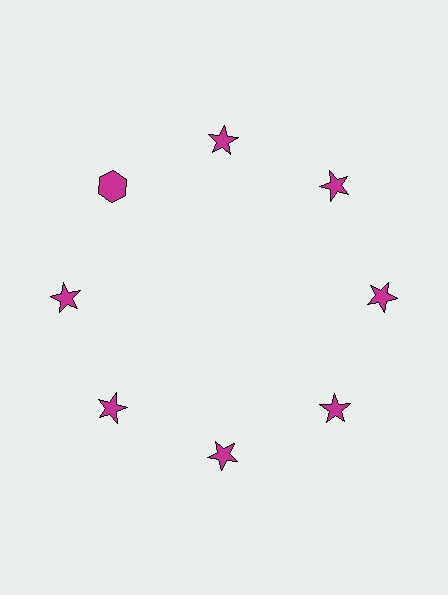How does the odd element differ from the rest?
It has a different shape: hexagon instead of star.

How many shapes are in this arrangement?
There are 8 shapes arranged in a ring pattern.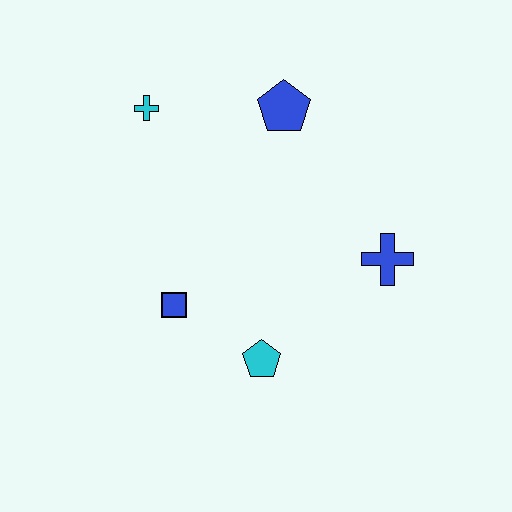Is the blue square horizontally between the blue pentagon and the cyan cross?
Yes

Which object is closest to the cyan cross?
The blue pentagon is closest to the cyan cross.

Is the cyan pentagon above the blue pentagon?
No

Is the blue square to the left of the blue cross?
Yes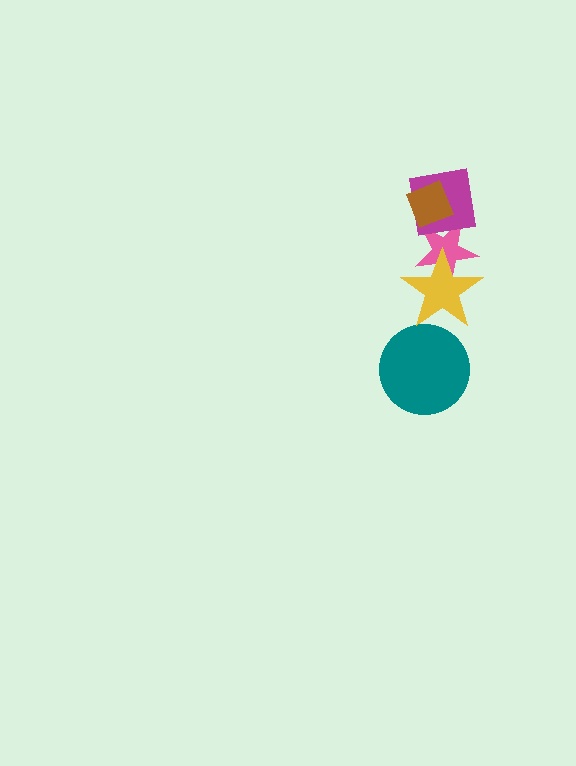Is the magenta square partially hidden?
Yes, it is partially covered by another shape.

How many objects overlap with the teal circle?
0 objects overlap with the teal circle.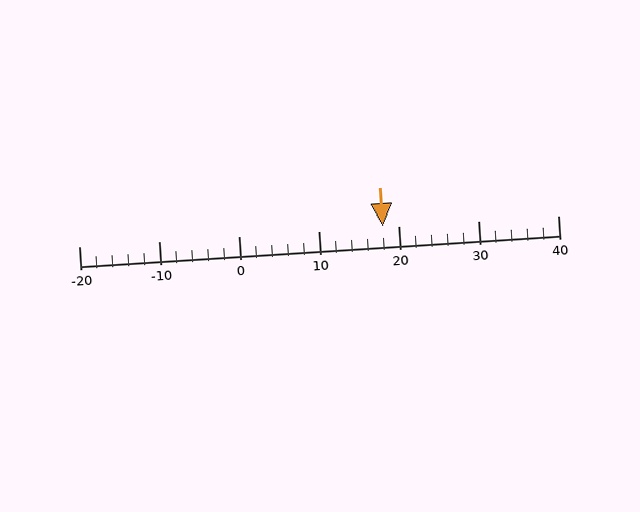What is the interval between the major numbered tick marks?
The major tick marks are spaced 10 units apart.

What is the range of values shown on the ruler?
The ruler shows values from -20 to 40.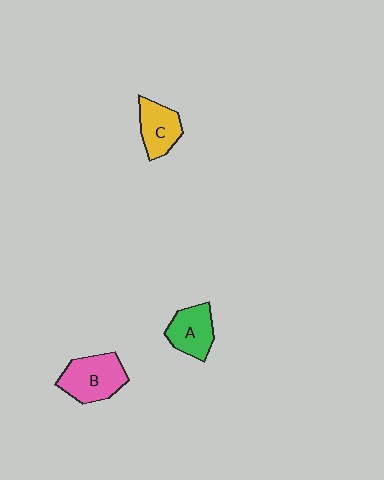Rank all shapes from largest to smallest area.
From largest to smallest: B (pink), A (green), C (yellow).